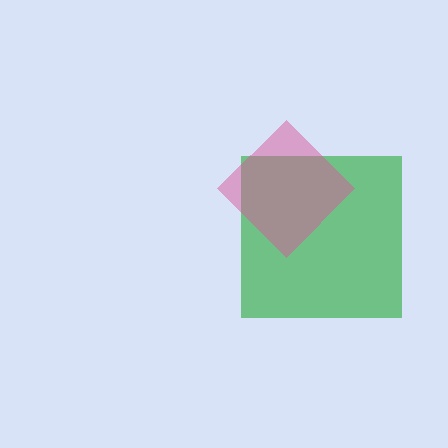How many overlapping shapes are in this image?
There are 2 overlapping shapes in the image.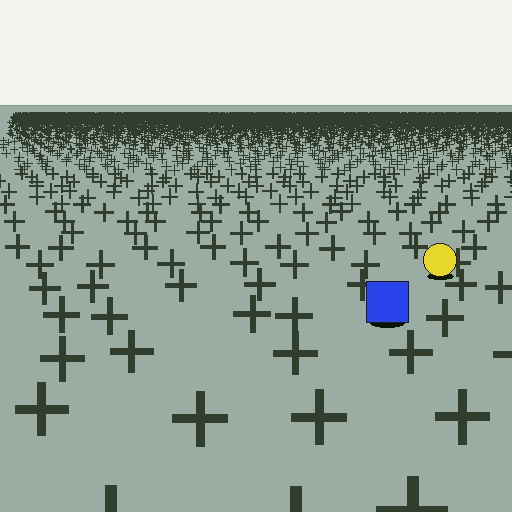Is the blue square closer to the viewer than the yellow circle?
Yes. The blue square is closer — you can tell from the texture gradient: the ground texture is coarser near it.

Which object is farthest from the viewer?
The yellow circle is farthest from the viewer. It appears smaller and the ground texture around it is denser.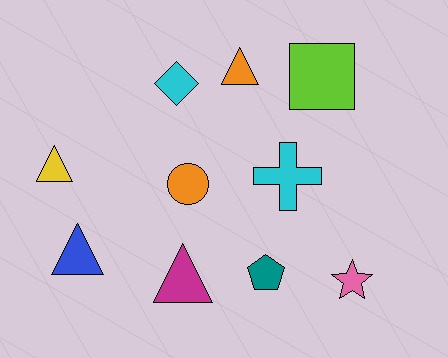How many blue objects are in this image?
There is 1 blue object.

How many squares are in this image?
There is 1 square.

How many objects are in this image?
There are 10 objects.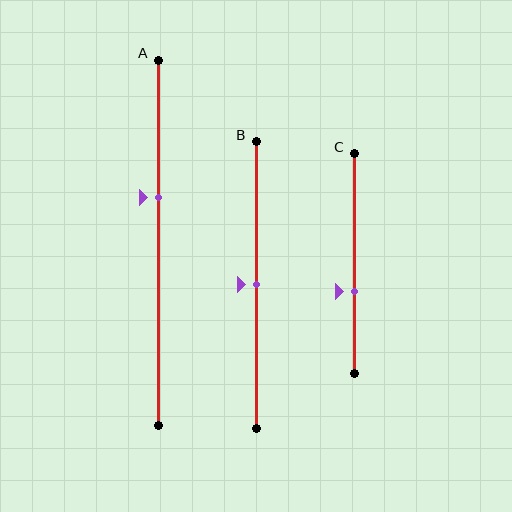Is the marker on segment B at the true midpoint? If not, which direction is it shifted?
Yes, the marker on segment B is at the true midpoint.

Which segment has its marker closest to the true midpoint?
Segment B has its marker closest to the true midpoint.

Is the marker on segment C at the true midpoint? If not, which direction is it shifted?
No, the marker on segment C is shifted downward by about 13% of the segment length.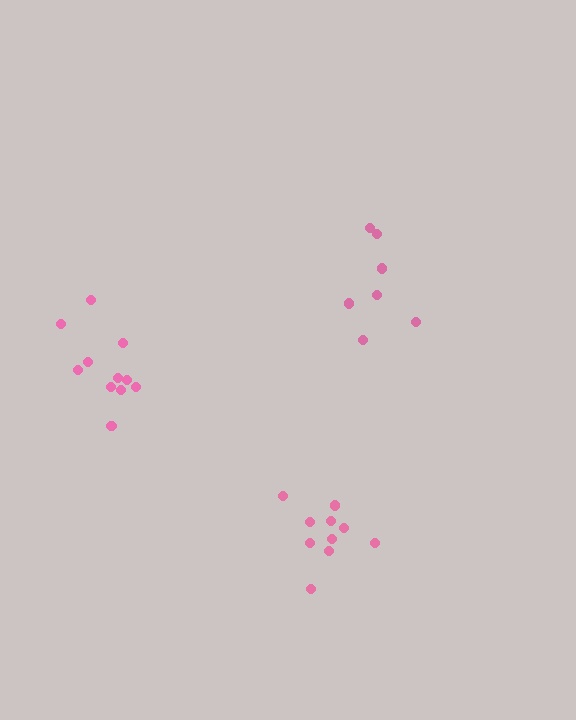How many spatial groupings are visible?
There are 3 spatial groupings.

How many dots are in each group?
Group 1: 7 dots, Group 2: 10 dots, Group 3: 11 dots (28 total).